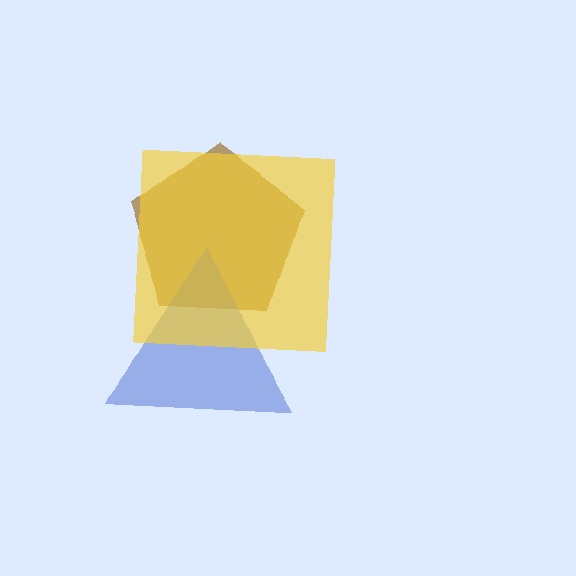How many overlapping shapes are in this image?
There are 3 overlapping shapes in the image.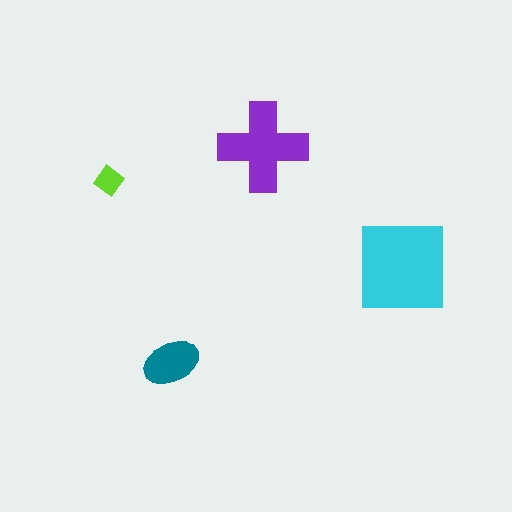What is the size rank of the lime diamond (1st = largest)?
4th.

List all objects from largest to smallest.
The cyan square, the purple cross, the teal ellipse, the lime diamond.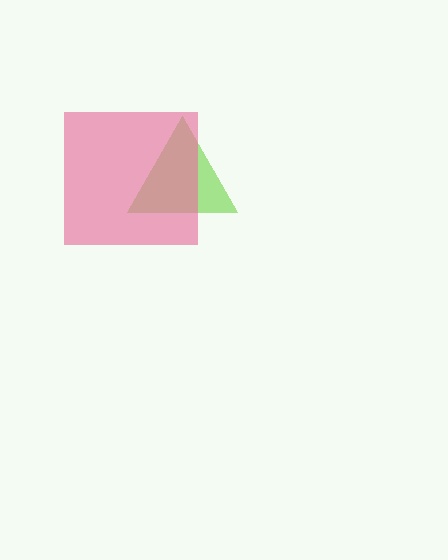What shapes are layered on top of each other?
The layered shapes are: a lime triangle, a pink square.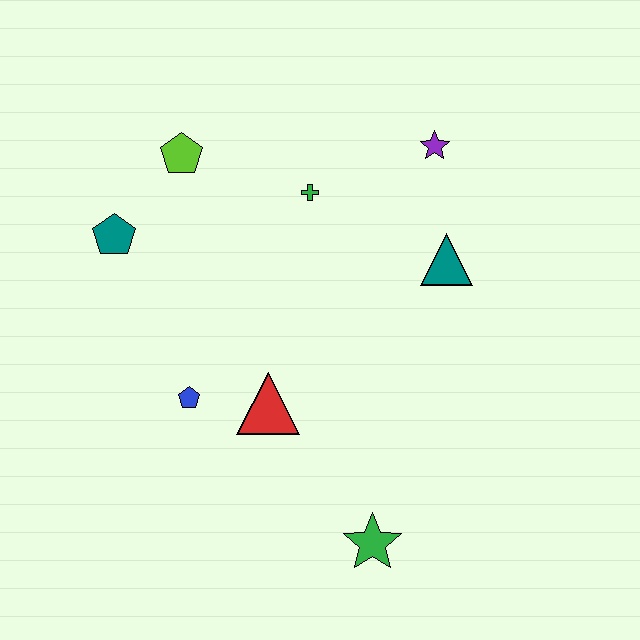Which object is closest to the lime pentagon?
The teal pentagon is closest to the lime pentagon.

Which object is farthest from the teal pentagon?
The green star is farthest from the teal pentagon.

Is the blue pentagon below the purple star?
Yes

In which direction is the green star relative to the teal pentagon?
The green star is below the teal pentagon.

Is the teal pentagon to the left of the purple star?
Yes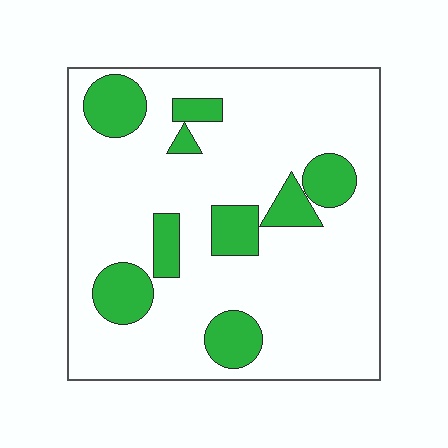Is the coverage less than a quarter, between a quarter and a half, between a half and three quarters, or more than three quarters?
Less than a quarter.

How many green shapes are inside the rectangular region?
9.